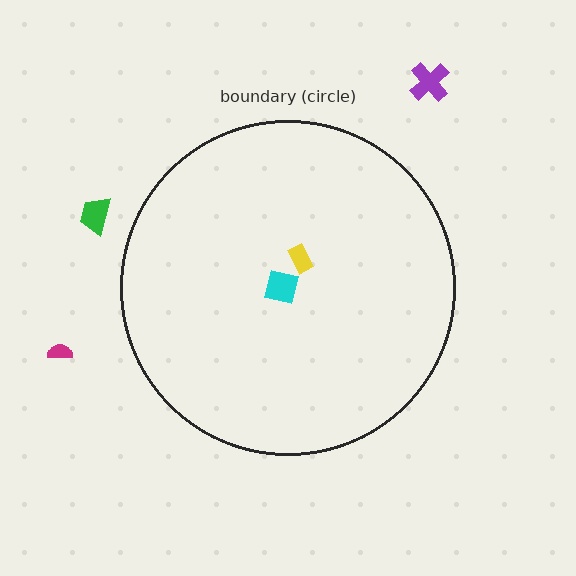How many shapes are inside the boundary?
2 inside, 3 outside.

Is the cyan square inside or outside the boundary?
Inside.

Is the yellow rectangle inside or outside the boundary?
Inside.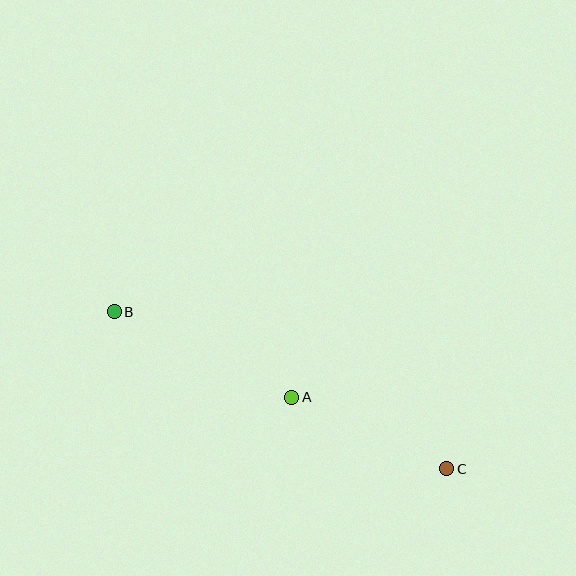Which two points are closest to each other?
Points A and C are closest to each other.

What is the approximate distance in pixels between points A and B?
The distance between A and B is approximately 197 pixels.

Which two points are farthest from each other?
Points B and C are farthest from each other.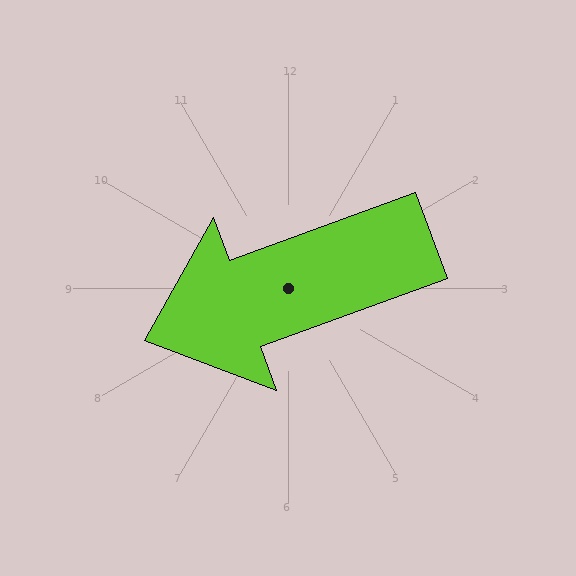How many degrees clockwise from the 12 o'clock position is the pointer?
Approximately 250 degrees.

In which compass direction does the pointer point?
West.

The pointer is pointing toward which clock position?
Roughly 8 o'clock.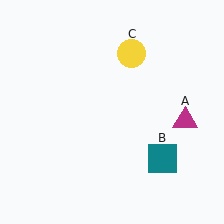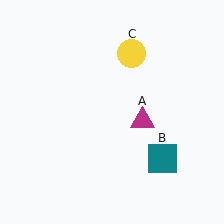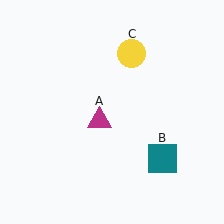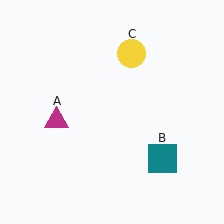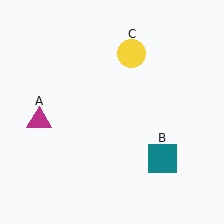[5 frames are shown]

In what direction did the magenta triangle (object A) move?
The magenta triangle (object A) moved left.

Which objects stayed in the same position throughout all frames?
Teal square (object B) and yellow circle (object C) remained stationary.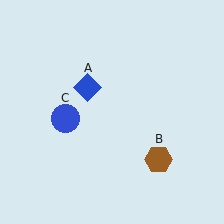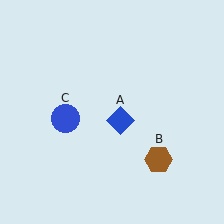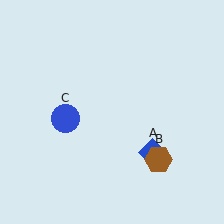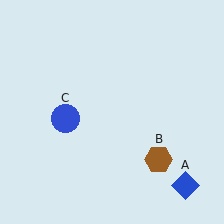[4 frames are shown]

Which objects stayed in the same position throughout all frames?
Brown hexagon (object B) and blue circle (object C) remained stationary.